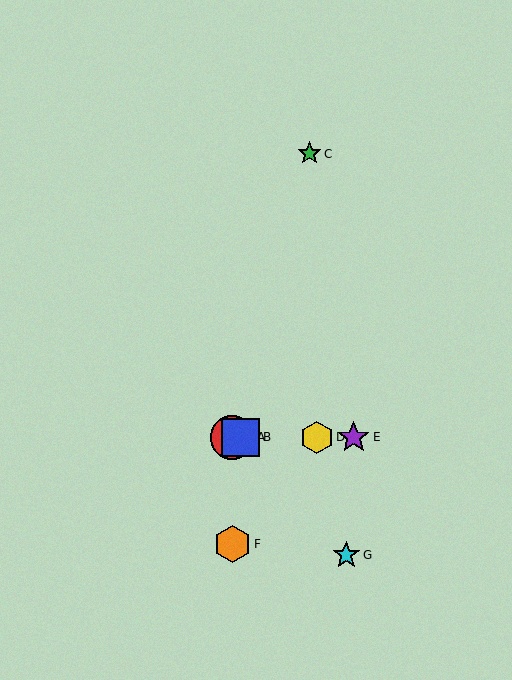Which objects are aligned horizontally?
Objects A, B, D, E are aligned horizontally.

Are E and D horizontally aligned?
Yes, both are at y≈437.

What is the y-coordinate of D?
Object D is at y≈437.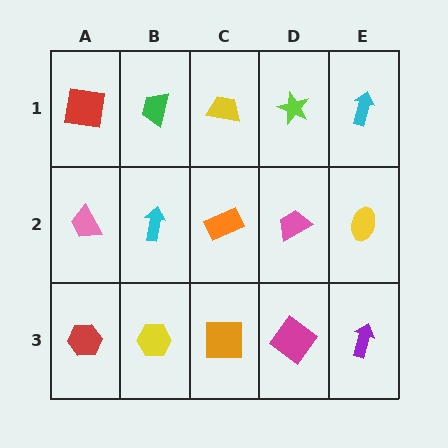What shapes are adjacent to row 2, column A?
A red square (row 1, column A), a red hexagon (row 3, column A), a cyan arrow (row 2, column B).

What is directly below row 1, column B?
A cyan arrow.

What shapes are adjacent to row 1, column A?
A pink trapezoid (row 2, column A), a green trapezoid (row 1, column B).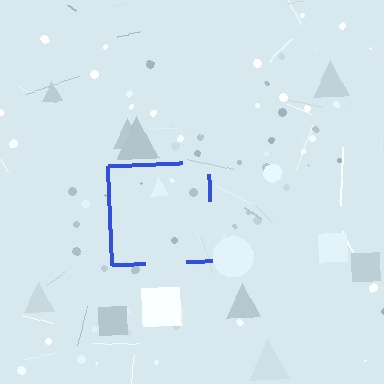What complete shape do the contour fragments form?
The contour fragments form a square.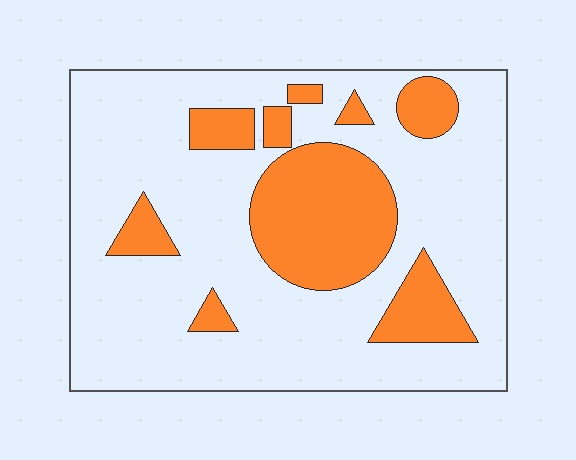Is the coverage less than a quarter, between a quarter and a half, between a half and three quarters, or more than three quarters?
Less than a quarter.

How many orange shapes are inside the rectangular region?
9.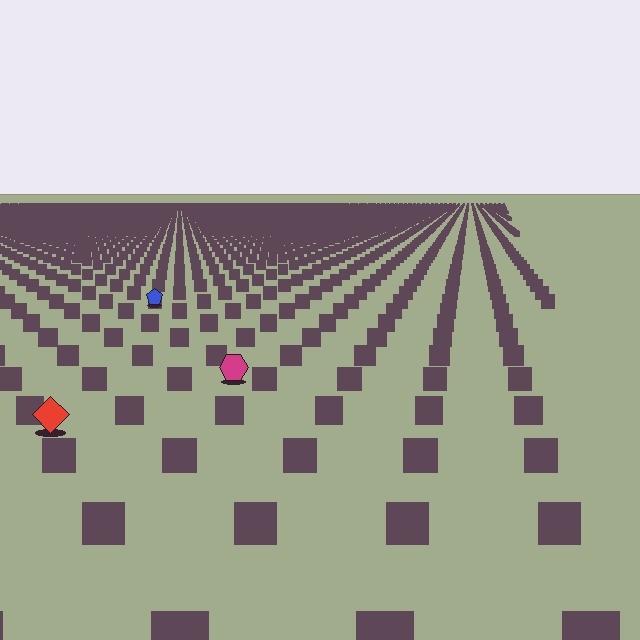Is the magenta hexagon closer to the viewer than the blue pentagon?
Yes. The magenta hexagon is closer — you can tell from the texture gradient: the ground texture is coarser near it.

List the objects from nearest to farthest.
From nearest to farthest: the red diamond, the magenta hexagon, the blue pentagon.